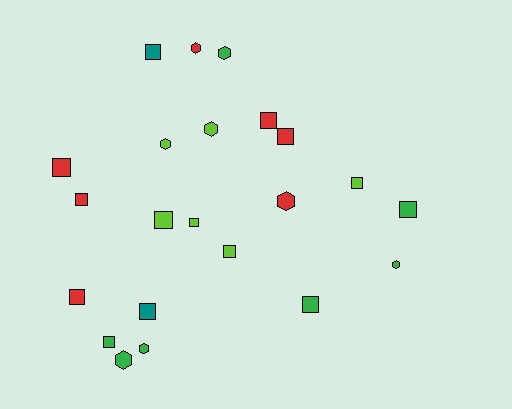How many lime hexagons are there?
There are 2 lime hexagons.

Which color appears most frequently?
Green, with 7 objects.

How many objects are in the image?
There are 22 objects.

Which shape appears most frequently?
Square, with 14 objects.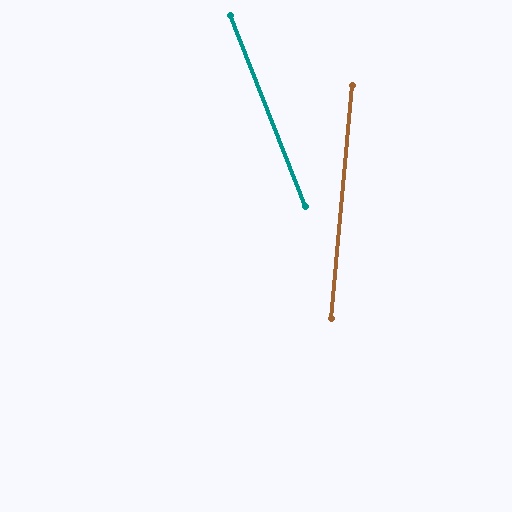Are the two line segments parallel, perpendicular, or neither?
Neither parallel nor perpendicular — they differ by about 27°.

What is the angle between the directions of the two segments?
Approximately 27 degrees.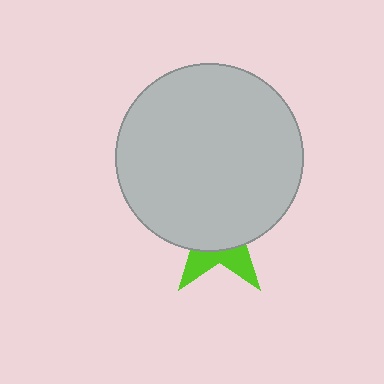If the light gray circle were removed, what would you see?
You would see the complete lime star.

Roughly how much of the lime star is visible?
A small part of it is visible (roughly 30%).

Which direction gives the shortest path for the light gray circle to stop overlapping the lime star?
Moving up gives the shortest separation.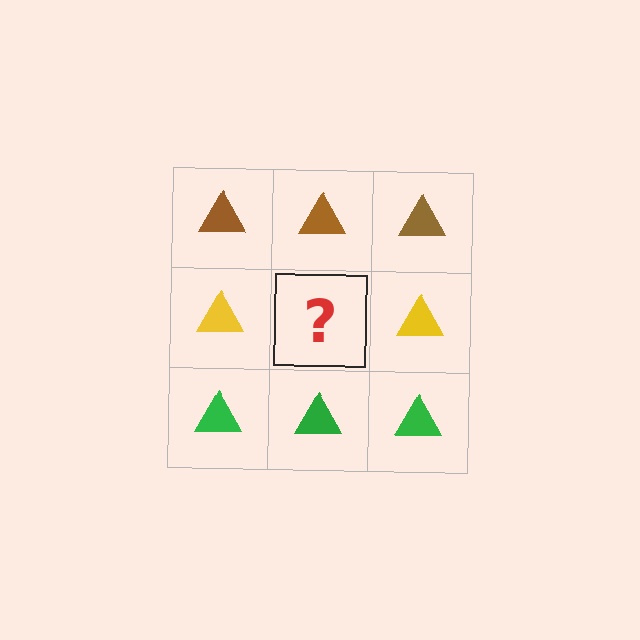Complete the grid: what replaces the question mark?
The question mark should be replaced with a yellow triangle.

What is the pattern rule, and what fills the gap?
The rule is that each row has a consistent color. The gap should be filled with a yellow triangle.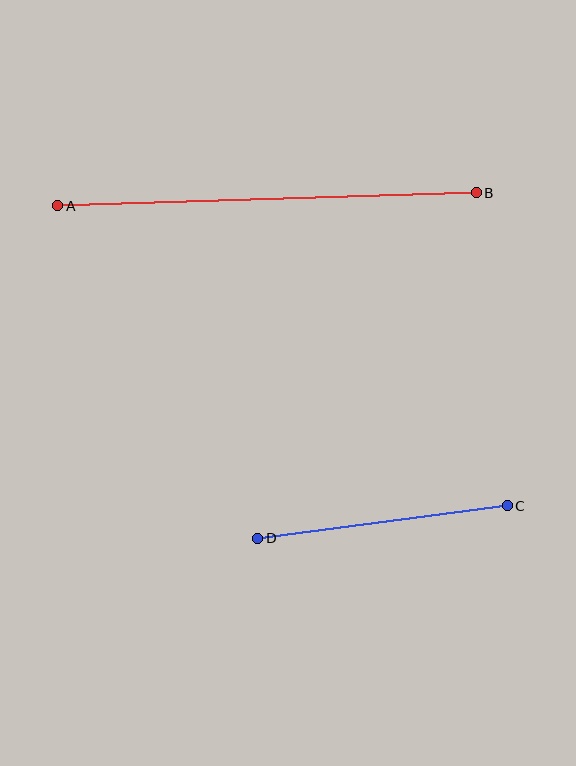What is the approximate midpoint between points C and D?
The midpoint is at approximately (383, 522) pixels.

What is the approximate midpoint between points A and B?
The midpoint is at approximately (267, 199) pixels.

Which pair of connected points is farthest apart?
Points A and B are farthest apart.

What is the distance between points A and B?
The distance is approximately 419 pixels.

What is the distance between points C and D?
The distance is approximately 252 pixels.